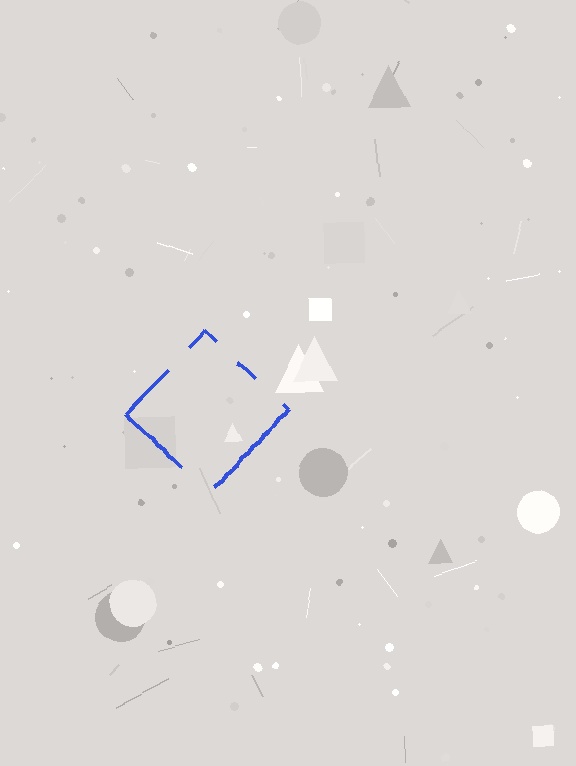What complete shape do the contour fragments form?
The contour fragments form a diamond.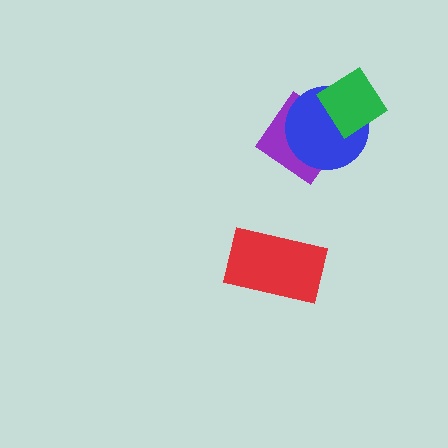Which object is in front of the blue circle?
The green diamond is in front of the blue circle.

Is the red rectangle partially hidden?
No, no other shape covers it.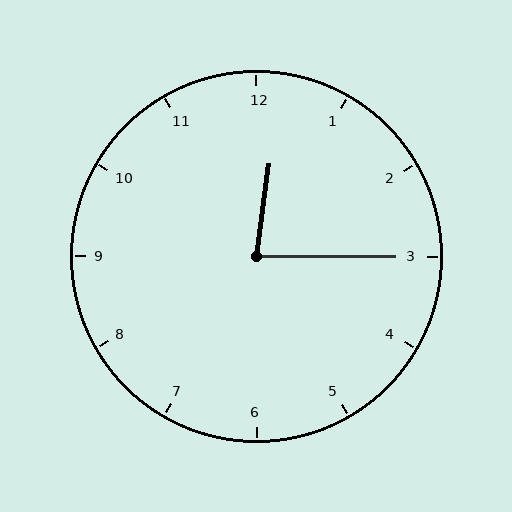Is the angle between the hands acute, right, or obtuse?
It is acute.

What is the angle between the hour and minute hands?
Approximately 82 degrees.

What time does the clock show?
12:15.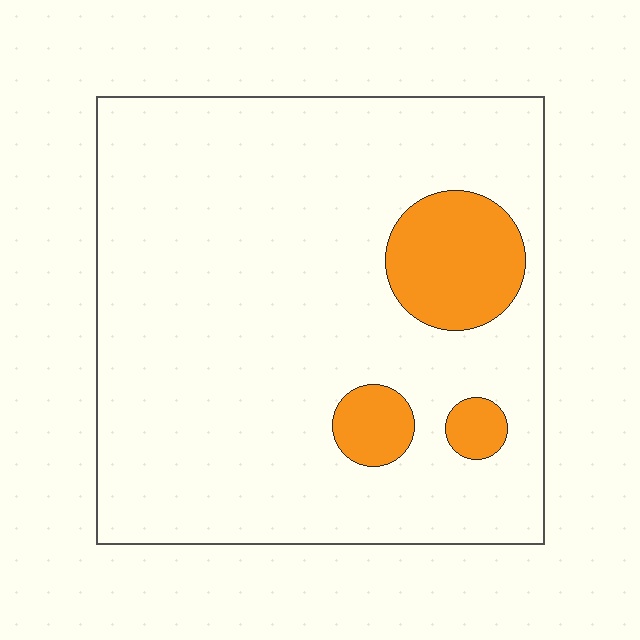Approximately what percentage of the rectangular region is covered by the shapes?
Approximately 10%.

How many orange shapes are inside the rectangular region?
3.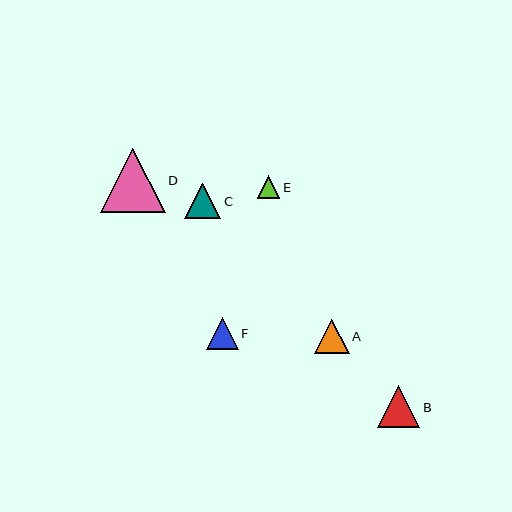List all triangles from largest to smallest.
From largest to smallest: D, B, C, A, F, E.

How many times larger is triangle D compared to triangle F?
Triangle D is approximately 2.0 times the size of triangle F.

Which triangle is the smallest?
Triangle E is the smallest with a size of approximately 22 pixels.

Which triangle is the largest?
Triangle D is the largest with a size of approximately 65 pixels.